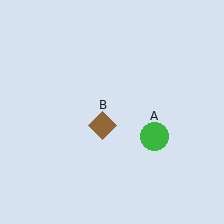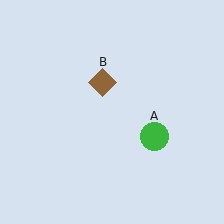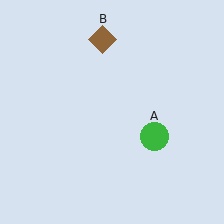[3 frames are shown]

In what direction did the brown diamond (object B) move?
The brown diamond (object B) moved up.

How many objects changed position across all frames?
1 object changed position: brown diamond (object B).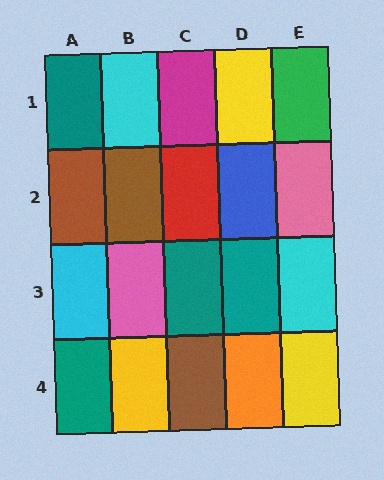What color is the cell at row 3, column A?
Cyan.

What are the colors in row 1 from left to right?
Teal, cyan, magenta, yellow, green.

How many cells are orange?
1 cell is orange.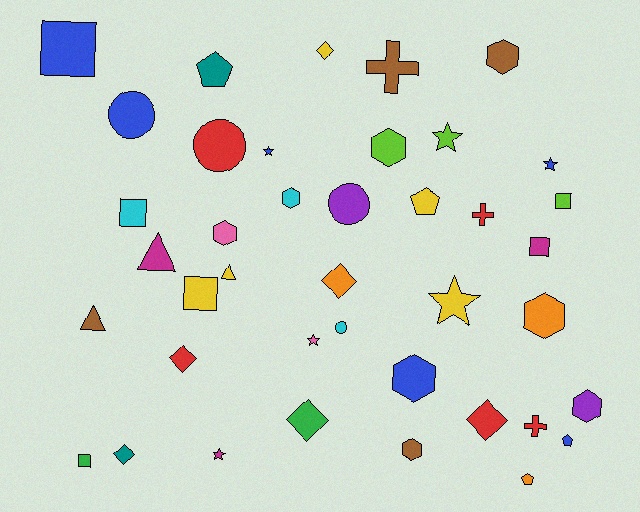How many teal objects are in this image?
There are 2 teal objects.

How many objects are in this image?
There are 40 objects.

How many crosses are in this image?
There are 3 crosses.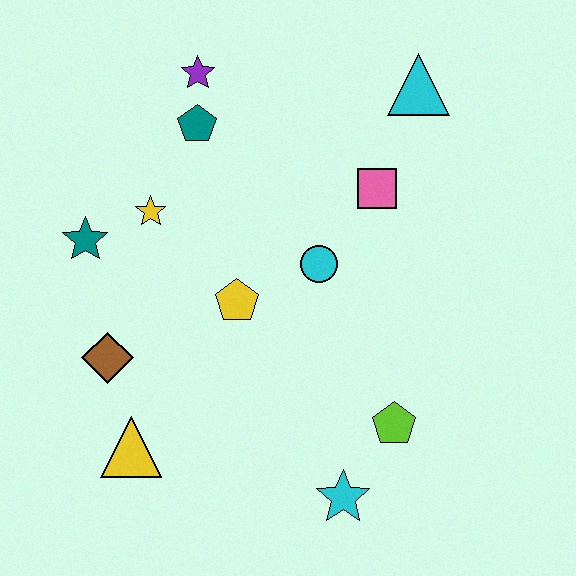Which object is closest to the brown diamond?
The yellow triangle is closest to the brown diamond.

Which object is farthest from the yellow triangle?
The cyan triangle is farthest from the yellow triangle.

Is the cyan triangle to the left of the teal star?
No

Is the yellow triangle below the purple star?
Yes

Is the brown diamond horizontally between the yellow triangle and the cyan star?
No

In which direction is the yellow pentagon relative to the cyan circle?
The yellow pentagon is to the left of the cyan circle.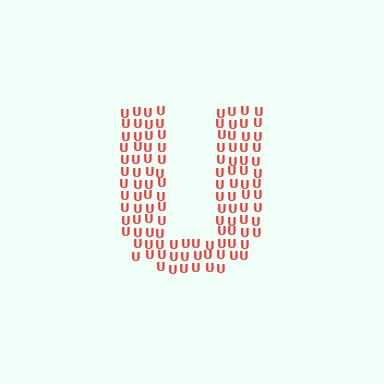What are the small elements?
The small elements are letter U's.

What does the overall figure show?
The overall figure shows the letter U.